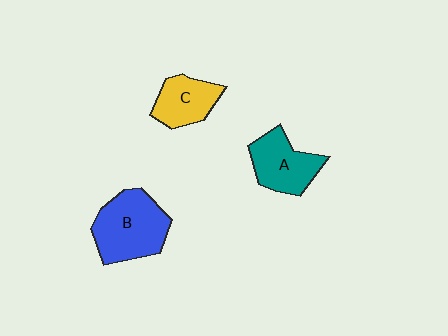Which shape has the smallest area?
Shape C (yellow).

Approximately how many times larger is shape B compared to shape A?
Approximately 1.3 times.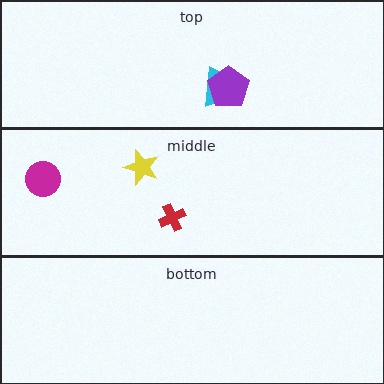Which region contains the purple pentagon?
The top region.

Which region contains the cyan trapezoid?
The top region.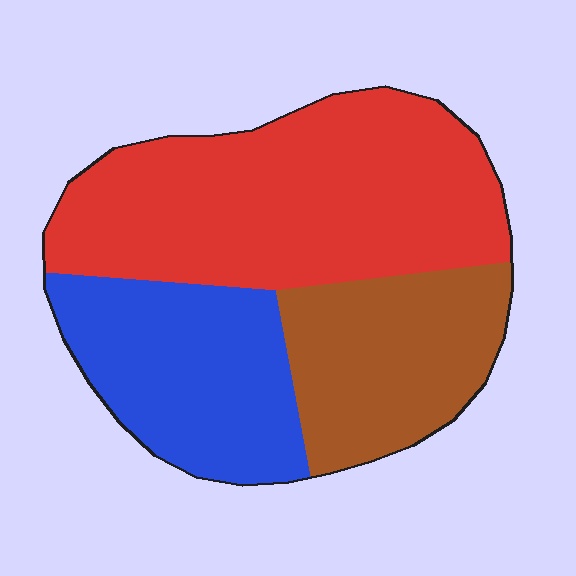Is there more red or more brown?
Red.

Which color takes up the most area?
Red, at roughly 50%.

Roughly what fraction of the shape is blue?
Blue covers 27% of the shape.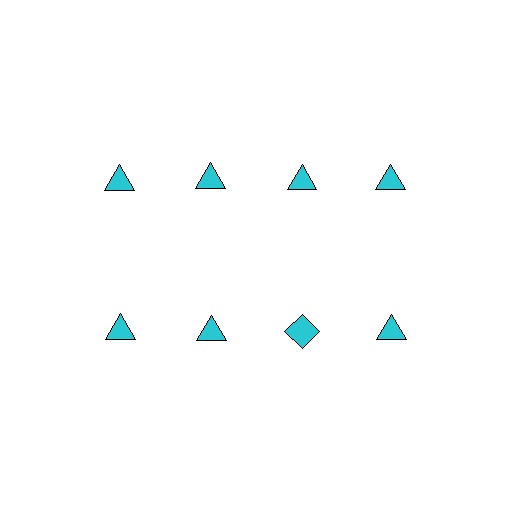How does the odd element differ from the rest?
It has a different shape: diamond instead of triangle.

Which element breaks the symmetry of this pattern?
The cyan diamond in the second row, center column breaks the symmetry. All other shapes are cyan triangles.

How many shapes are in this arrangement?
There are 8 shapes arranged in a grid pattern.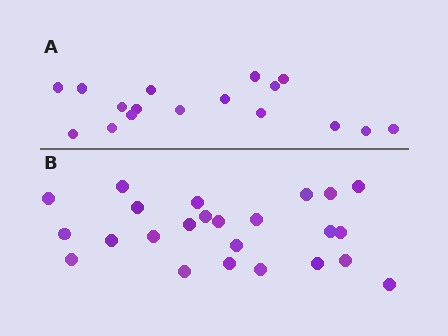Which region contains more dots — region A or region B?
Region B (the bottom region) has more dots.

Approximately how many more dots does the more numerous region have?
Region B has roughly 8 or so more dots than region A.